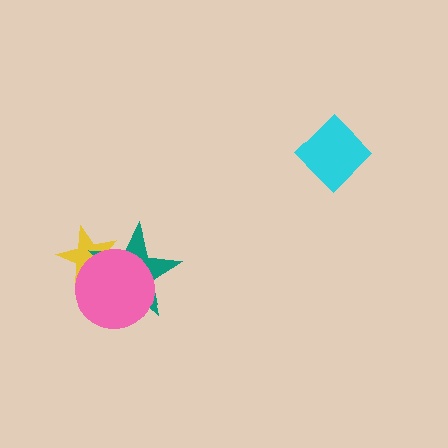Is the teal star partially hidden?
Yes, it is partially covered by another shape.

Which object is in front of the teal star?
The pink circle is in front of the teal star.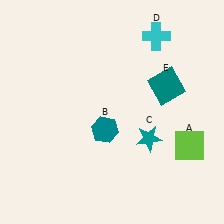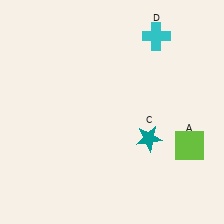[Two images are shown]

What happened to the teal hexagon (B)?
The teal hexagon (B) was removed in Image 2. It was in the bottom-left area of Image 1.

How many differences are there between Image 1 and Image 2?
There are 2 differences between the two images.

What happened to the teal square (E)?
The teal square (E) was removed in Image 2. It was in the top-right area of Image 1.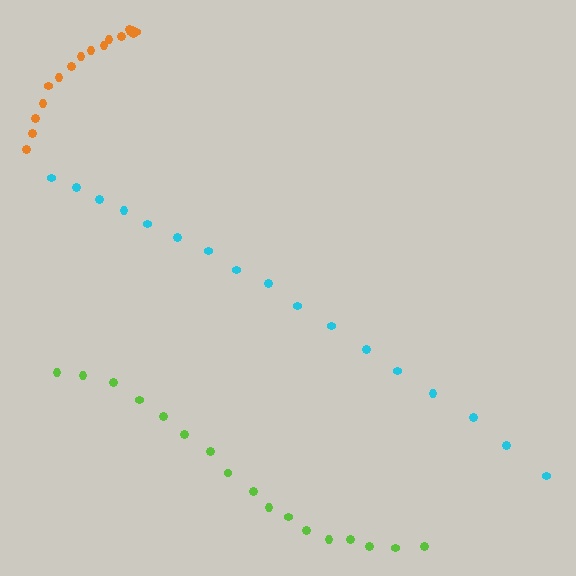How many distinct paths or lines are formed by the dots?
There are 3 distinct paths.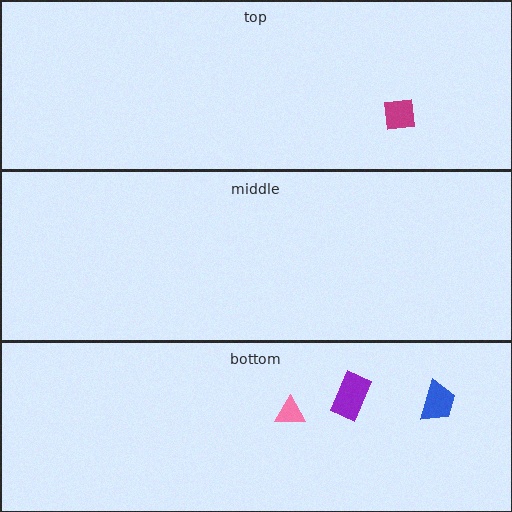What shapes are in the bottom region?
The pink triangle, the purple rectangle, the blue trapezoid.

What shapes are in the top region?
The magenta square.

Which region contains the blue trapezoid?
The bottom region.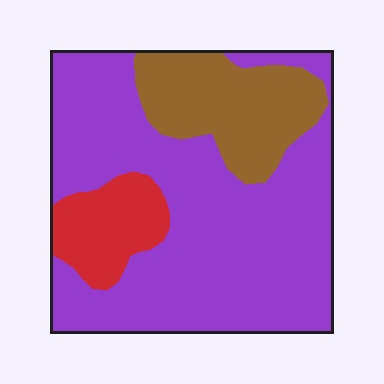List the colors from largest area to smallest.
From largest to smallest: purple, brown, red.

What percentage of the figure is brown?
Brown takes up about one fifth (1/5) of the figure.